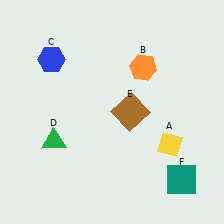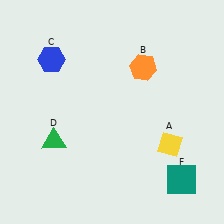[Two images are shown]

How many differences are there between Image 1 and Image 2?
There is 1 difference between the two images.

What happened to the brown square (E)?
The brown square (E) was removed in Image 2. It was in the top-right area of Image 1.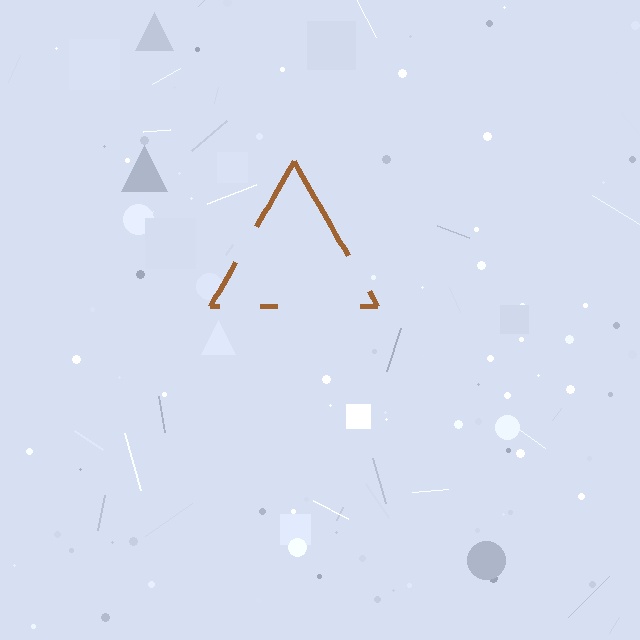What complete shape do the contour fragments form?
The contour fragments form a triangle.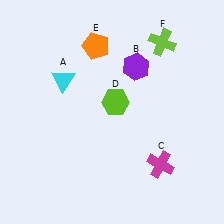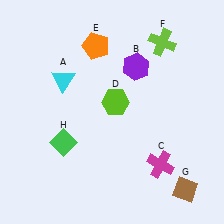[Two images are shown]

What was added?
A brown diamond (G), a green diamond (H) were added in Image 2.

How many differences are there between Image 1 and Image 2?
There are 2 differences between the two images.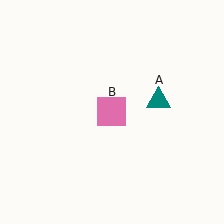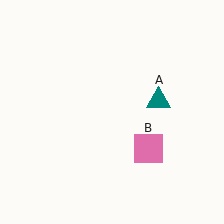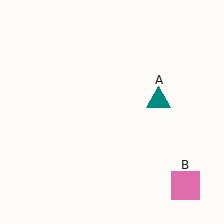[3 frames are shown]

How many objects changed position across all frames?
1 object changed position: pink square (object B).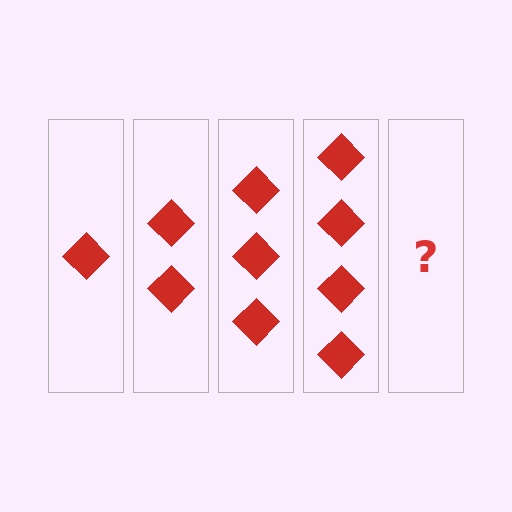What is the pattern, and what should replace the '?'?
The pattern is that each step adds one more diamond. The '?' should be 5 diamonds.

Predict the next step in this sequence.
The next step is 5 diamonds.